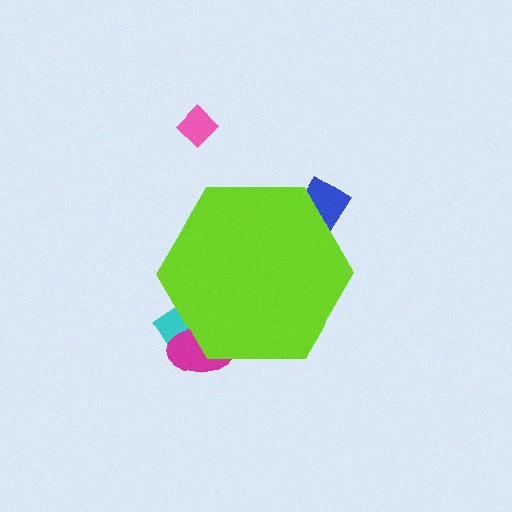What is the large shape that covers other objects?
A lime hexagon.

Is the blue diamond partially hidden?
Yes, the blue diamond is partially hidden behind the lime hexagon.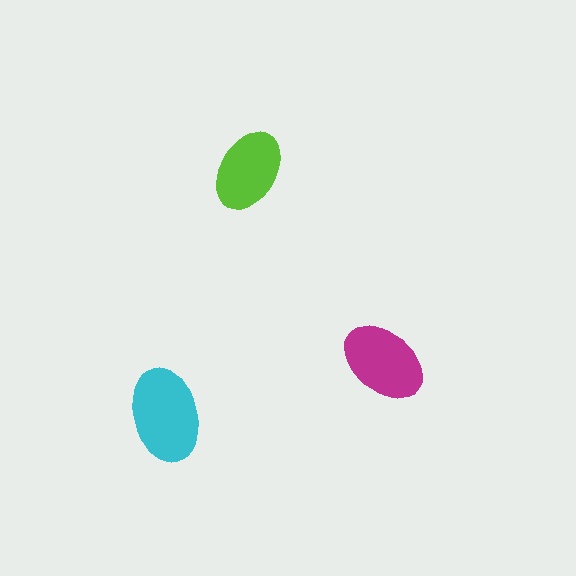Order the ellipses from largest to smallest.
the cyan one, the magenta one, the lime one.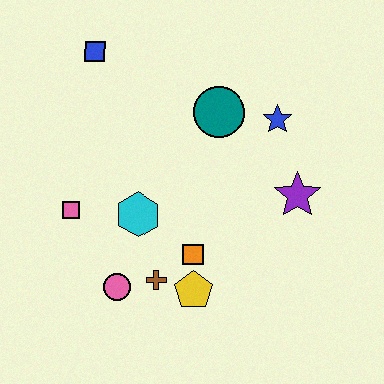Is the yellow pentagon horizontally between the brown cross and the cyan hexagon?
No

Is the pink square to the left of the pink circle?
Yes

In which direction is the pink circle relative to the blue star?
The pink circle is below the blue star.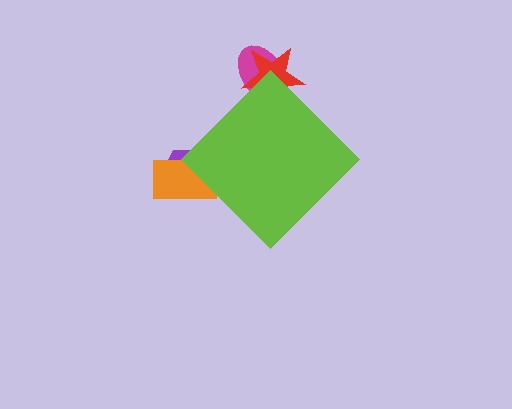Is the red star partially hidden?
Yes, the red star is partially hidden behind the lime diamond.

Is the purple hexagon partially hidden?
Yes, the purple hexagon is partially hidden behind the lime diamond.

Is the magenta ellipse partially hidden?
Yes, the magenta ellipse is partially hidden behind the lime diamond.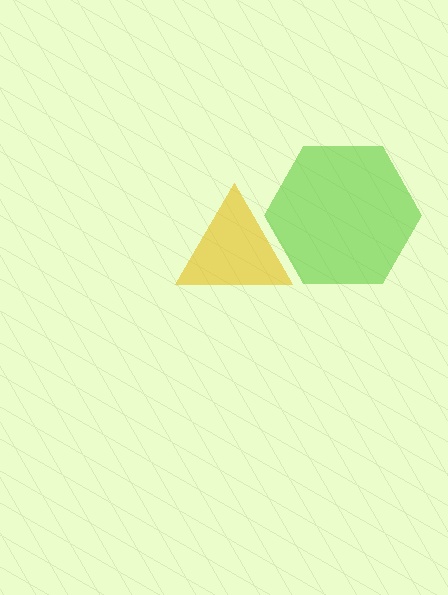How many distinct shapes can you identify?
There are 2 distinct shapes: a lime hexagon, a yellow triangle.